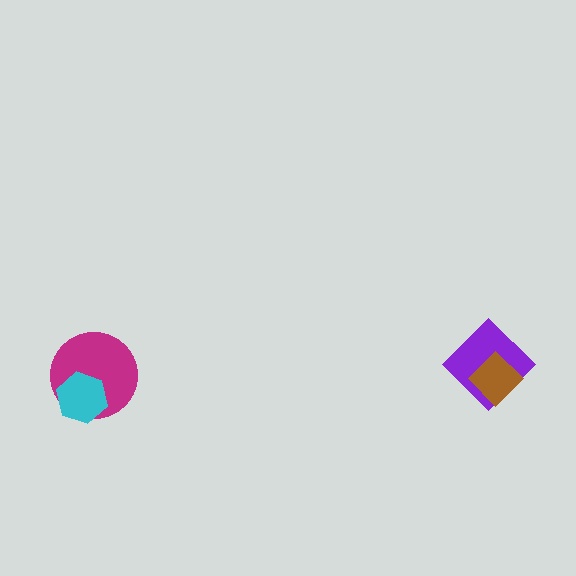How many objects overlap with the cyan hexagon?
1 object overlaps with the cyan hexagon.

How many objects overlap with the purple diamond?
1 object overlaps with the purple diamond.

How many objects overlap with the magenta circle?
1 object overlaps with the magenta circle.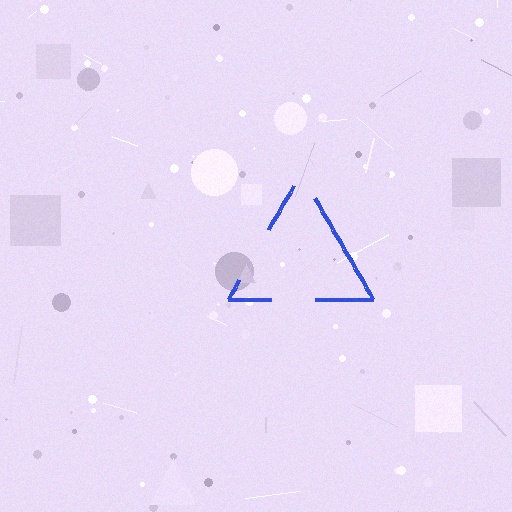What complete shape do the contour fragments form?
The contour fragments form a triangle.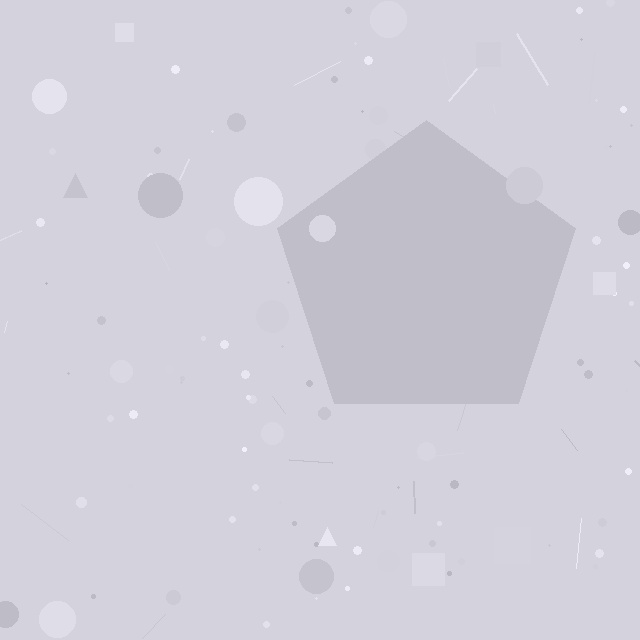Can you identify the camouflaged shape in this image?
The camouflaged shape is a pentagon.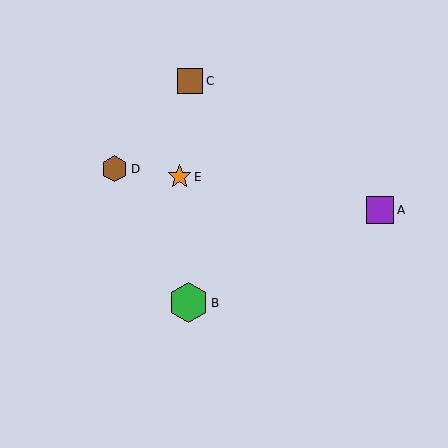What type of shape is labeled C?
Shape C is a brown square.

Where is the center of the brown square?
The center of the brown square is at (190, 81).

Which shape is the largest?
The green hexagon (labeled B) is the largest.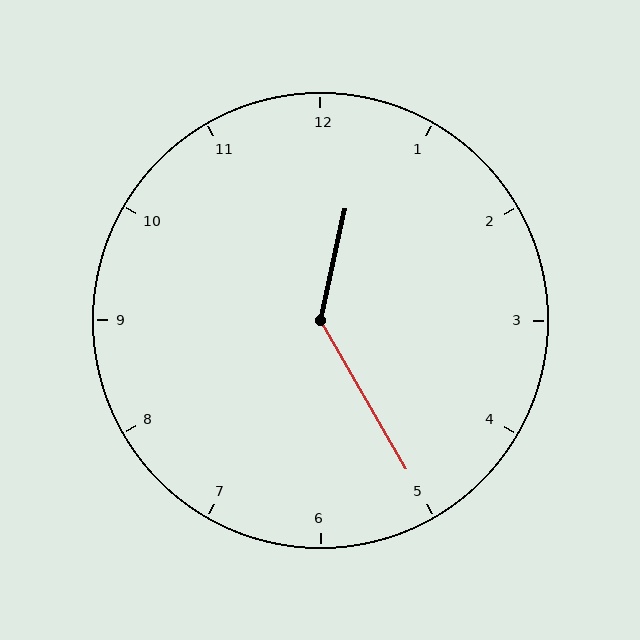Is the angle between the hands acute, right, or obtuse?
It is obtuse.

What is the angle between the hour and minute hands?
Approximately 138 degrees.